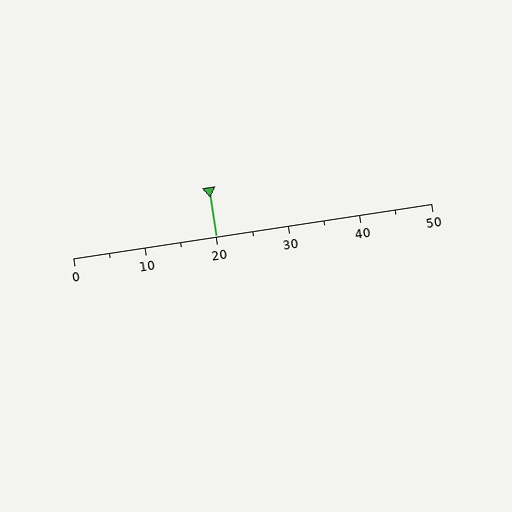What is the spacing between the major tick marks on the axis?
The major ticks are spaced 10 apart.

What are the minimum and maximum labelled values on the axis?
The axis runs from 0 to 50.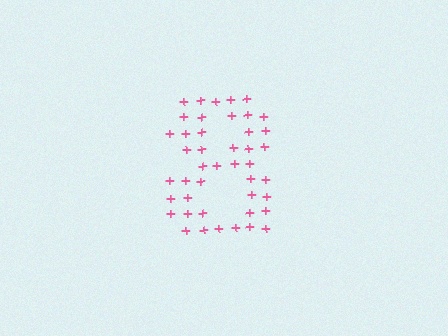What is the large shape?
The large shape is the digit 8.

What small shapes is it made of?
It is made of small plus signs.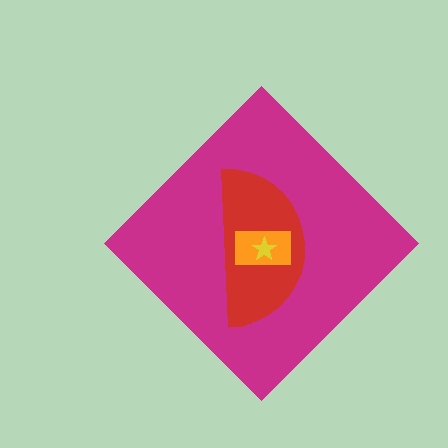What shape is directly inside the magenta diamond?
The red semicircle.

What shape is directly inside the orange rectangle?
The yellow star.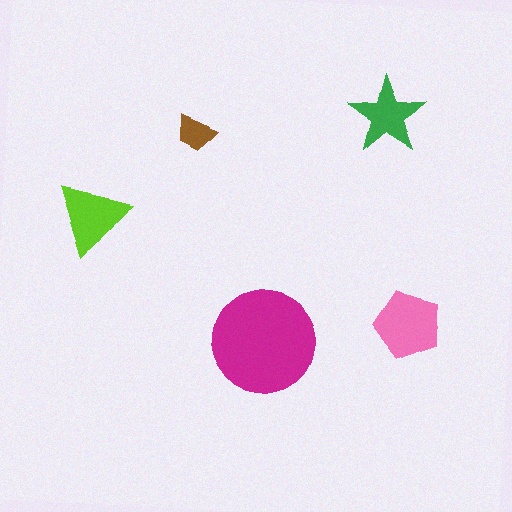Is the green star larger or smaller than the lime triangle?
Smaller.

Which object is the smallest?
The brown trapezoid.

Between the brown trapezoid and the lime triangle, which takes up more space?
The lime triangle.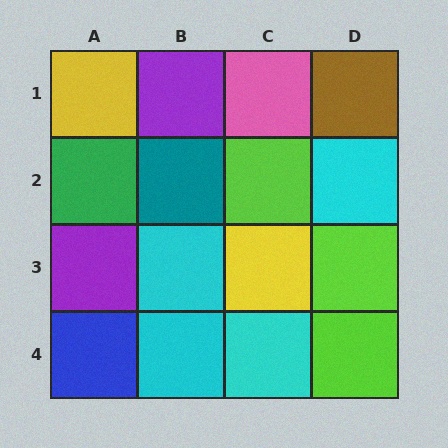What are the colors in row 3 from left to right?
Purple, cyan, yellow, lime.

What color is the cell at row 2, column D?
Cyan.